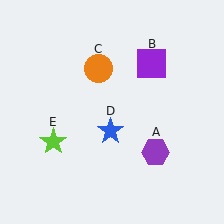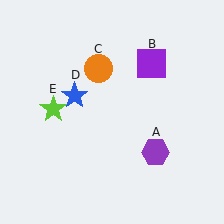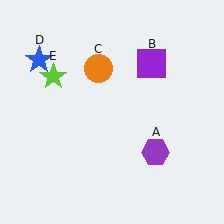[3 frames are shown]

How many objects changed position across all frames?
2 objects changed position: blue star (object D), lime star (object E).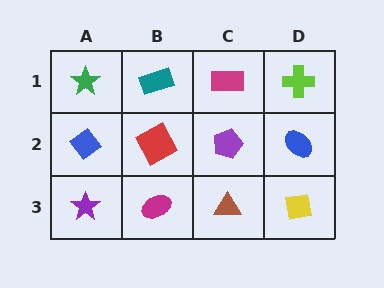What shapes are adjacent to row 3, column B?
A red square (row 2, column B), a purple star (row 3, column A), a brown triangle (row 3, column C).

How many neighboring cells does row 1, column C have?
3.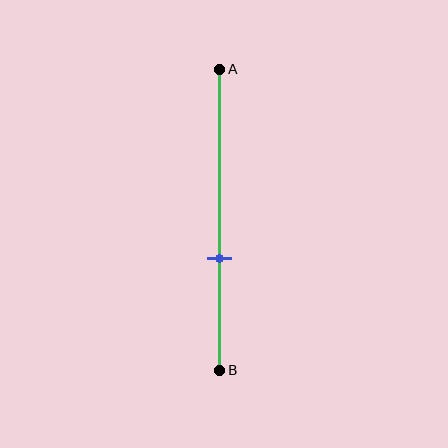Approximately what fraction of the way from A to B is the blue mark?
The blue mark is approximately 65% of the way from A to B.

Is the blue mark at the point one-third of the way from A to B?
No, the mark is at about 65% from A, not at the 33% one-third point.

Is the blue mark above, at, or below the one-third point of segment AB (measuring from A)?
The blue mark is below the one-third point of segment AB.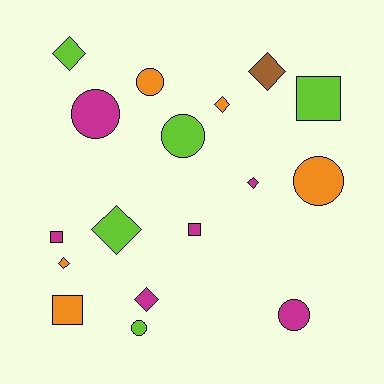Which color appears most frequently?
Magenta, with 6 objects.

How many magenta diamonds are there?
There are 2 magenta diamonds.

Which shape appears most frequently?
Diamond, with 7 objects.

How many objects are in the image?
There are 17 objects.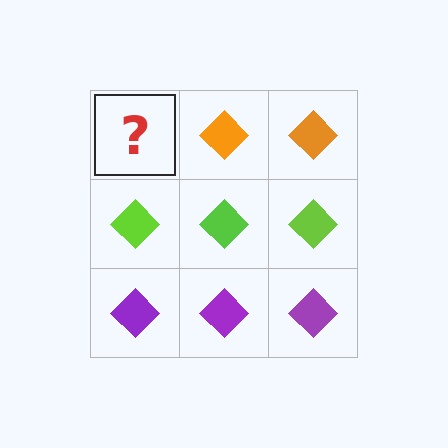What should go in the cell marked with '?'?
The missing cell should contain an orange diamond.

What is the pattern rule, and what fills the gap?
The rule is that each row has a consistent color. The gap should be filled with an orange diamond.